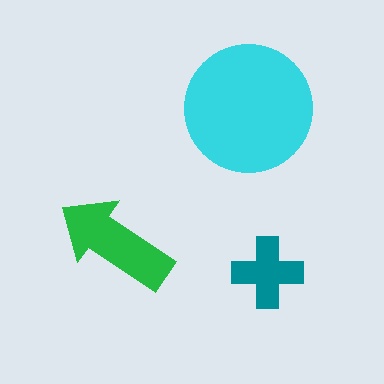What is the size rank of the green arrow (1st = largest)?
2nd.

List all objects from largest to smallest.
The cyan circle, the green arrow, the teal cross.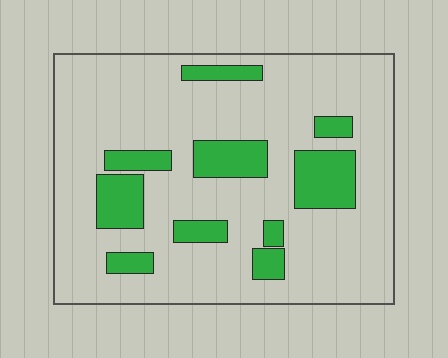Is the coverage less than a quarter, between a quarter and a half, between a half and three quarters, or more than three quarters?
Less than a quarter.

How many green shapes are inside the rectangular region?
10.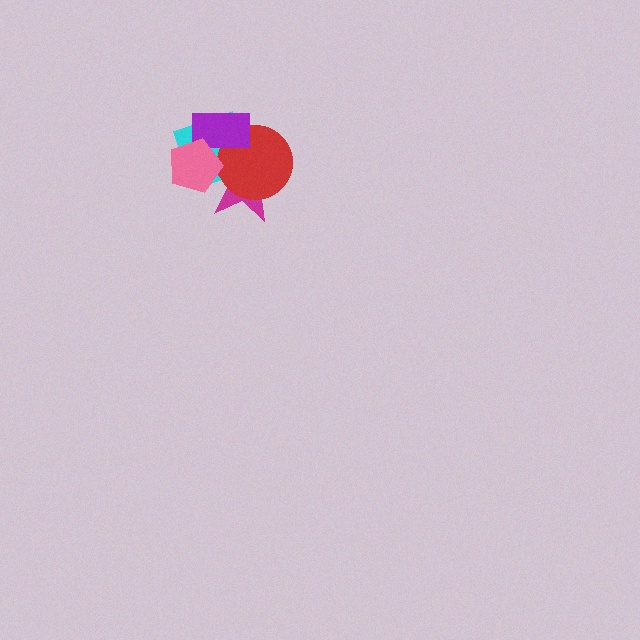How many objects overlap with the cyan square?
4 objects overlap with the cyan square.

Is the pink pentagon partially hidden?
No, no other shape covers it.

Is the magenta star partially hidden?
Yes, it is partially covered by another shape.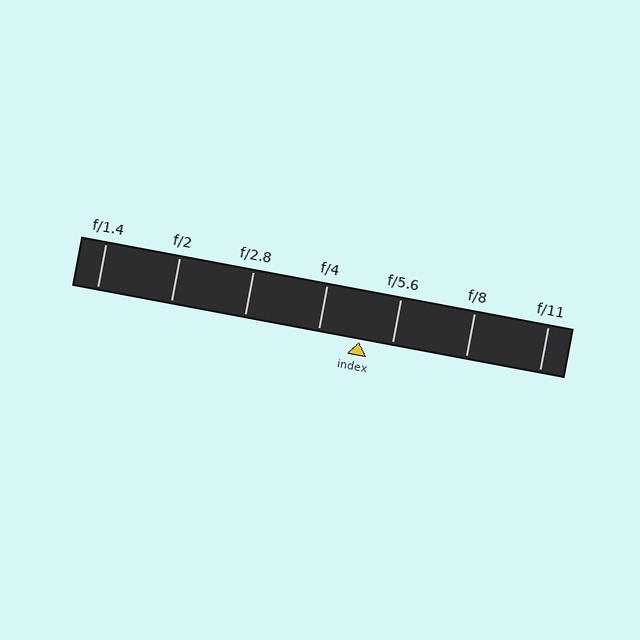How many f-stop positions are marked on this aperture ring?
There are 7 f-stop positions marked.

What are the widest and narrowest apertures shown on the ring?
The widest aperture shown is f/1.4 and the narrowest is f/11.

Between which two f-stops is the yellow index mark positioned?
The index mark is between f/4 and f/5.6.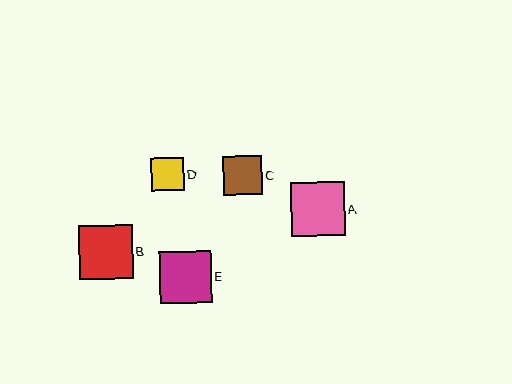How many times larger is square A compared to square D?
Square A is approximately 1.7 times the size of square D.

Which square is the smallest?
Square D is the smallest with a size of approximately 33 pixels.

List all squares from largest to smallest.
From largest to smallest: A, B, E, C, D.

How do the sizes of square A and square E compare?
Square A and square E are approximately the same size.